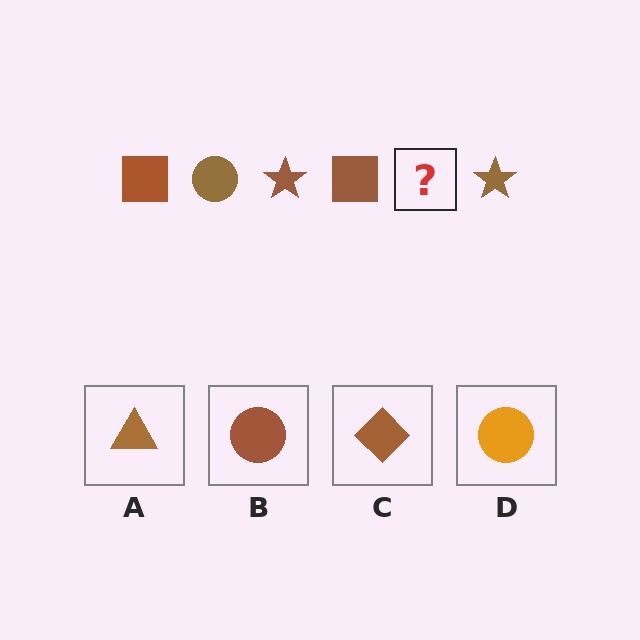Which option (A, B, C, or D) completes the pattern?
B.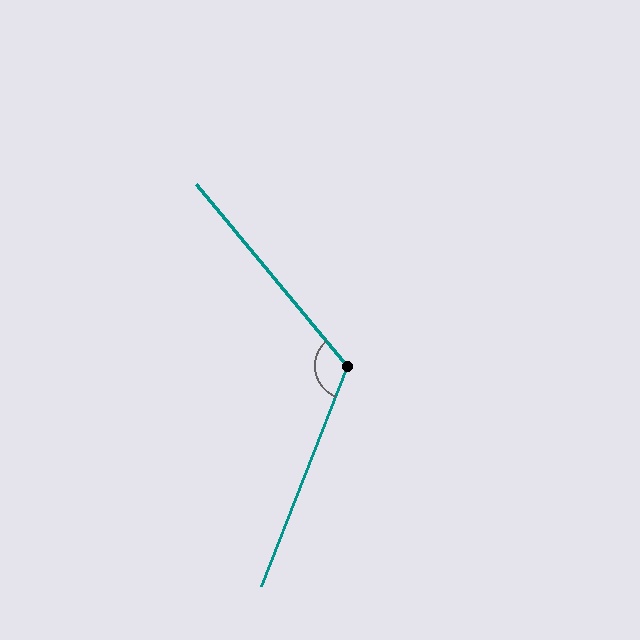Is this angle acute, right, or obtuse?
It is obtuse.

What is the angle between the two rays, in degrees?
Approximately 119 degrees.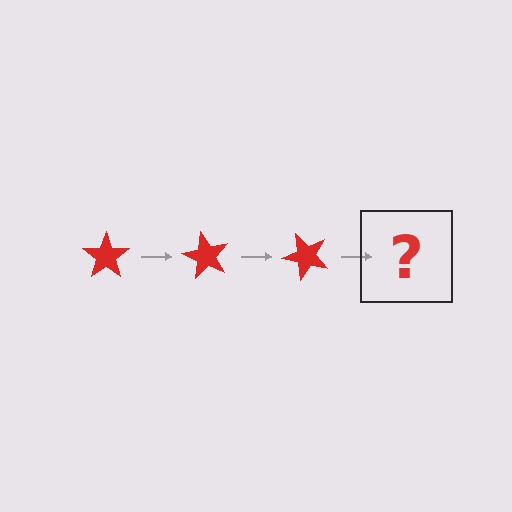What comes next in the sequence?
The next element should be a red star rotated 180 degrees.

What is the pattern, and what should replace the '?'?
The pattern is that the star rotates 60 degrees each step. The '?' should be a red star rotated 180 degrees.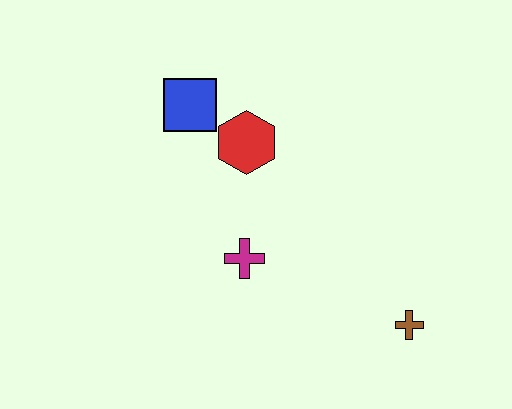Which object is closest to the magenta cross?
The red hexagon is closest to the magenta cross.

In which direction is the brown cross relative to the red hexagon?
The brown cross is below the red hexagon.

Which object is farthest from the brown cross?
The blue square is farthest from the brown cross.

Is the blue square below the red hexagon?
No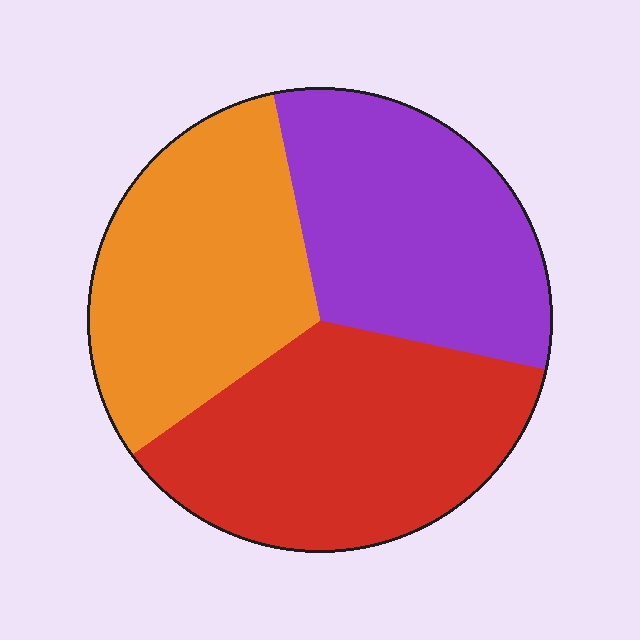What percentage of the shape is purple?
Purple covers around 30% of the shape.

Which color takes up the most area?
Red, at roughly 35%.